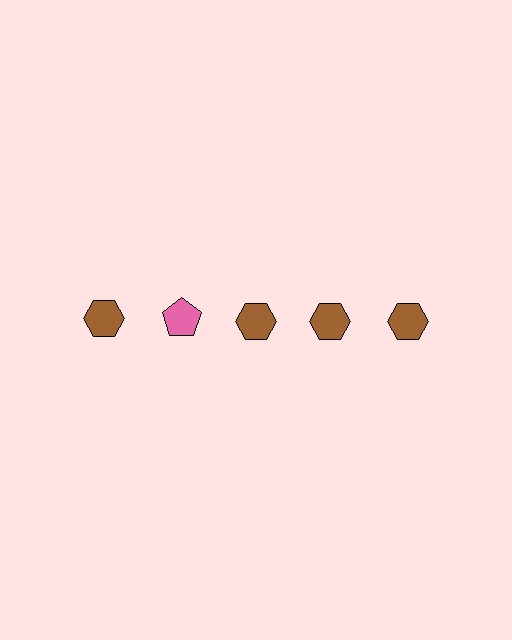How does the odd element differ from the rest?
It differs in both color (pink instead of brown) and shape (pentagon instead of hexagon).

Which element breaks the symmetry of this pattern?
The pink pentagon in the top row, second from left column breaks the symmetry. All other shapes are brown hexagons.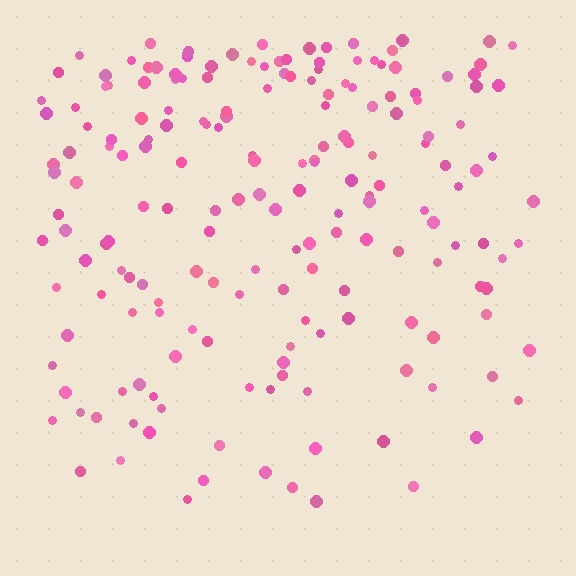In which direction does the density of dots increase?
From bottom to top, with the top side densest.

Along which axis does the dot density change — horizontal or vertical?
Vertical.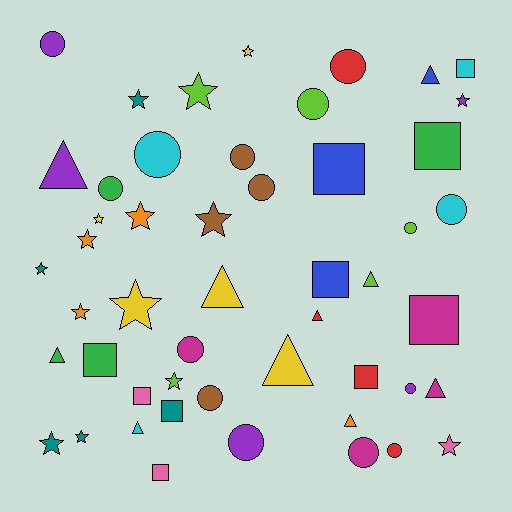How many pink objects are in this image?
There are 3 pink objects.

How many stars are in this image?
There are 15 stars.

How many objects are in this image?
There are 50 objects.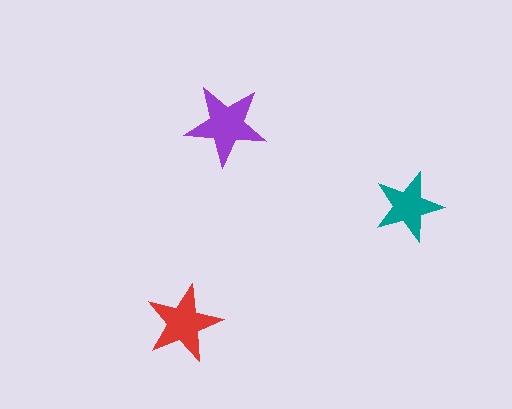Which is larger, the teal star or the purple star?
The purple one.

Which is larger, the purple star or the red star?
The purple one.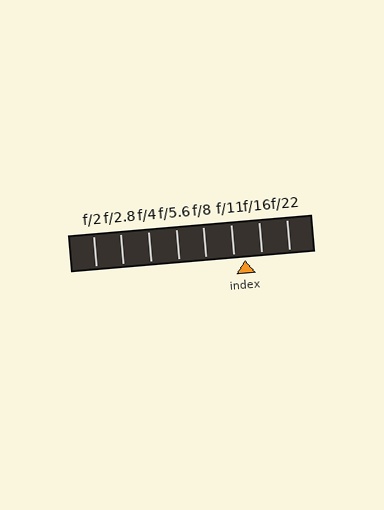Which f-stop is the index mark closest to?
The index mark is closest to f/11.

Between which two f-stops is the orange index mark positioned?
The index mark is between f/11 and f/16.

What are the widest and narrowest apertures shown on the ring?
The widest aperture shown is f/2 and the narrowest is f/22.